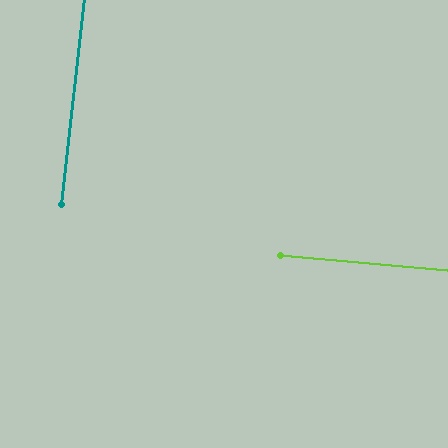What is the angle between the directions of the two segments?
Approximately 89 degrees.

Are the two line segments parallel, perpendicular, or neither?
Perpendicular — they meet at approximately 89°.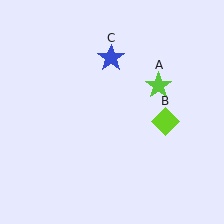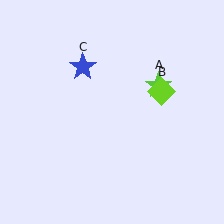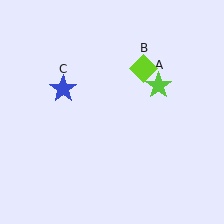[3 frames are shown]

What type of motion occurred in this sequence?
The lime diamond (object B), blue star (object C) rotated counterclockwise around the center of the scene.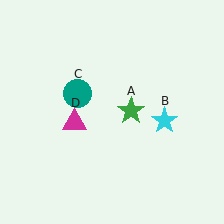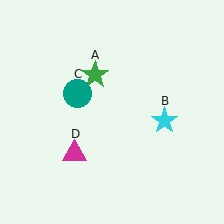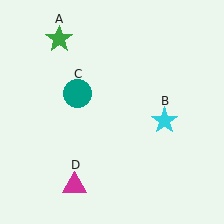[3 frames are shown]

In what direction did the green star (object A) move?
The green star (object A) moved up and to the left.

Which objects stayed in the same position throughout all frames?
Cyan star (object B) and teal circle (object C) remained stationary.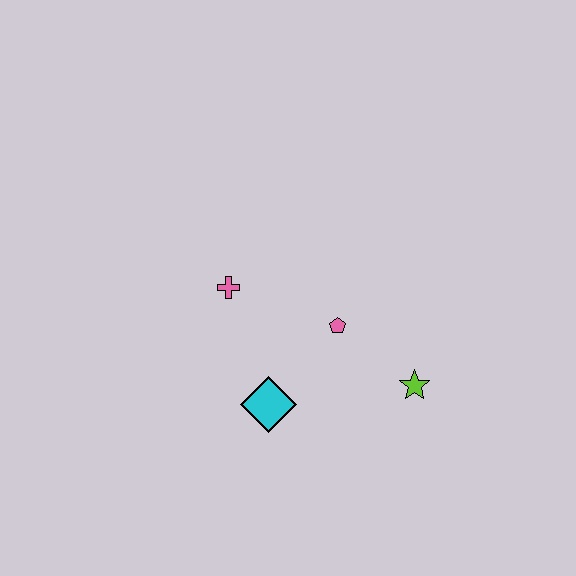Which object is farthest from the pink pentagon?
The pink cross is farthest from the pink pentagon.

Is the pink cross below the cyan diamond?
No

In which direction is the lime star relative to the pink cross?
The lime star is to the right of the pink cross.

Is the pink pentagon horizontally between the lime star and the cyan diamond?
Yes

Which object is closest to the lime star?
The pink pentagon is closest to the lime star.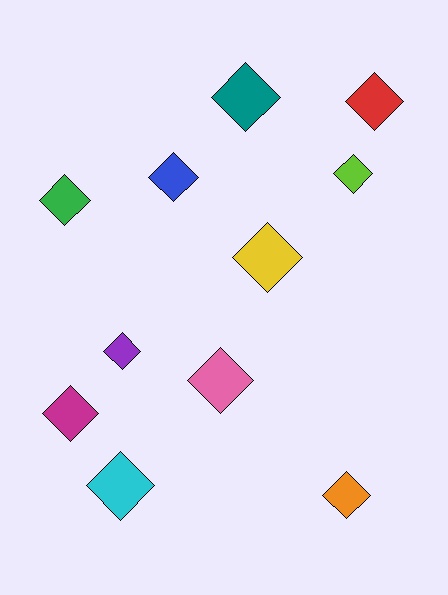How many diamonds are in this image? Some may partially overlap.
There are 11 diamonds.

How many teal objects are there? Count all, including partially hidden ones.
There is 1 teal object.